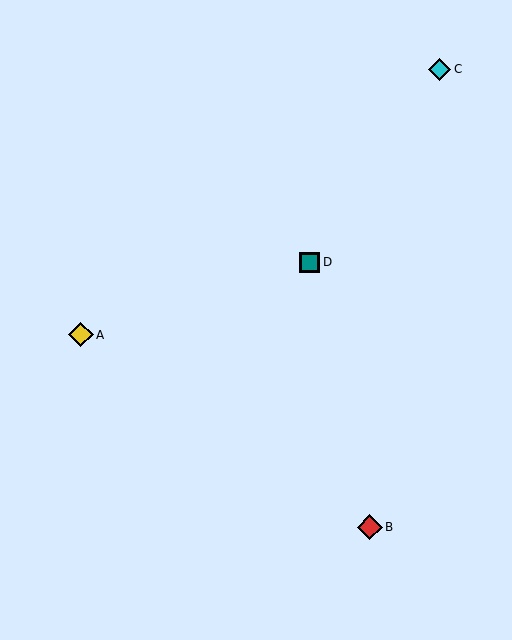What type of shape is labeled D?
Shape D is a teal square.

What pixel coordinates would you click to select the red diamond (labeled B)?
Click at (370, 527) to select the red diamond B.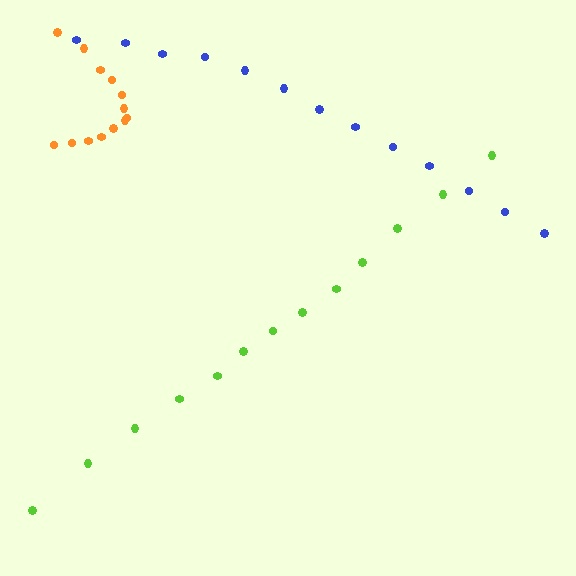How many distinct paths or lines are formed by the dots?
There are 3 distinct paths.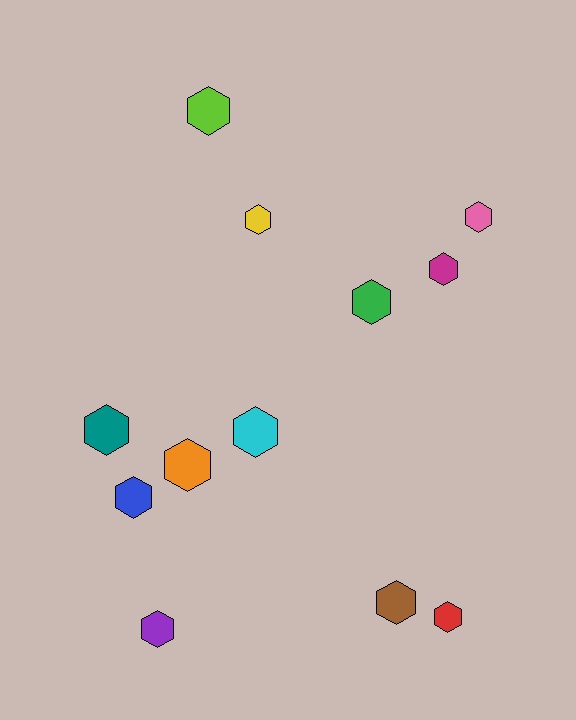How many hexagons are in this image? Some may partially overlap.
There are 12 hexagons.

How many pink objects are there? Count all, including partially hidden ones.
There is 1 pink object.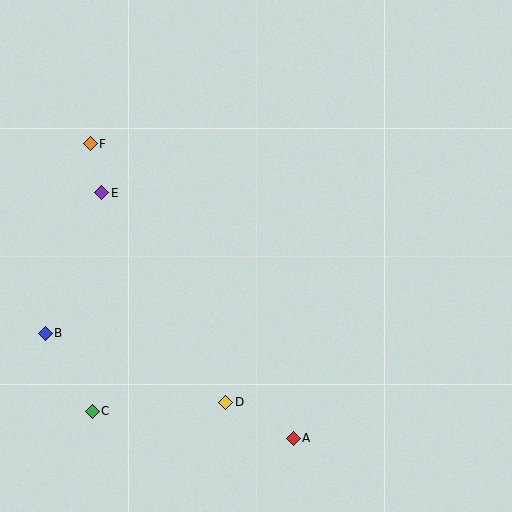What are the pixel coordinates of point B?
Point B is at (45, 333).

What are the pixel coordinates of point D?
Point D is at (226, 402).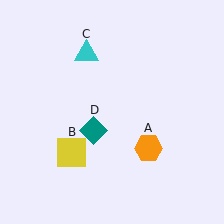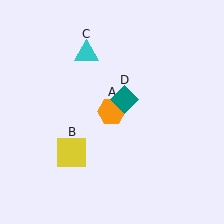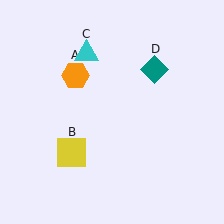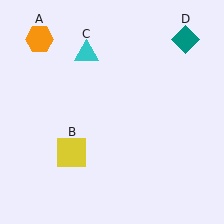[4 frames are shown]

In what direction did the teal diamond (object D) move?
The teal diamond (object D) moved up and to the right.